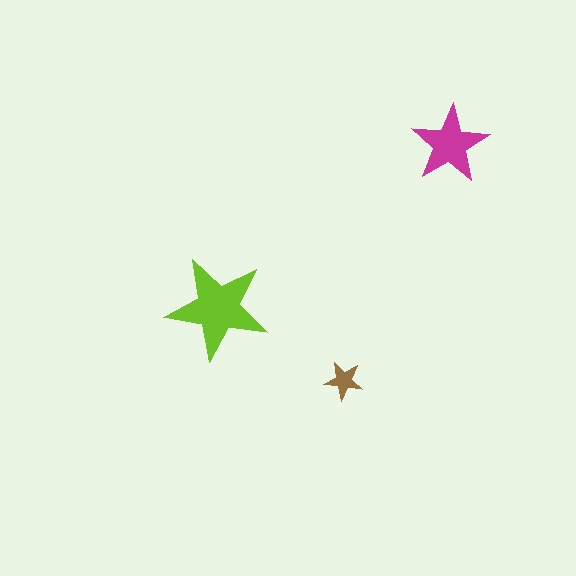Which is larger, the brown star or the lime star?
The lime one.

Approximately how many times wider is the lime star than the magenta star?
About 1.5 times wider.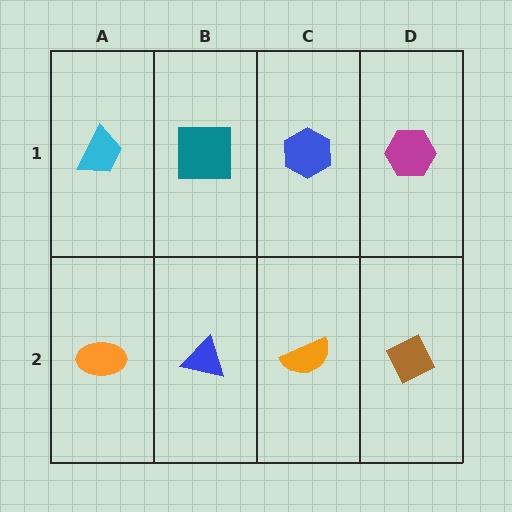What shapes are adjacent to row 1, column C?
An orange semicircle (row 2, column C), a teal square (row 1, column B), a magenta hexagon (row 1, column D).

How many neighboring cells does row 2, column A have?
2.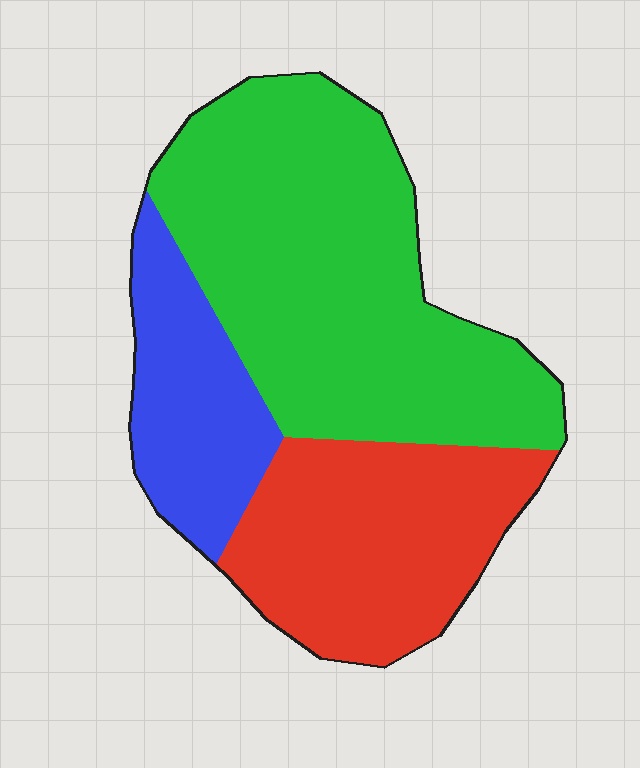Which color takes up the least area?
Blue, at roughly 20%.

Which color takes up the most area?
Green, at roughly 50%.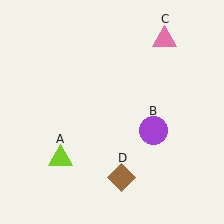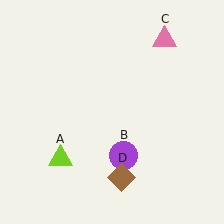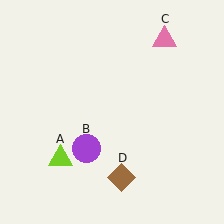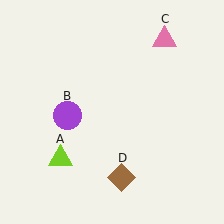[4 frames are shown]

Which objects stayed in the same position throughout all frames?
Lime triangle (object A) and pink triangle (object C) and brown diamond (object D) remained stationary.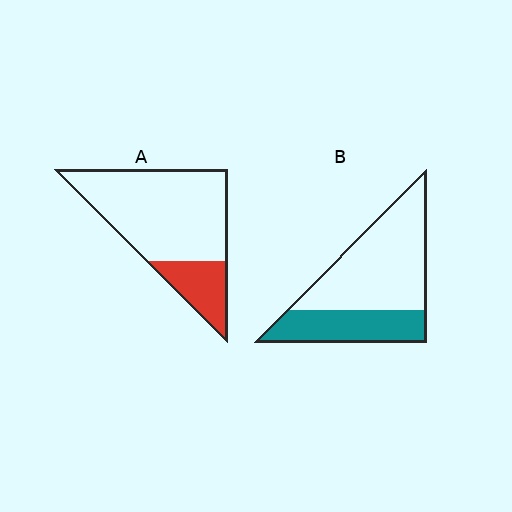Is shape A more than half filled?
No.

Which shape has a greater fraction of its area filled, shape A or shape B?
Shape B.